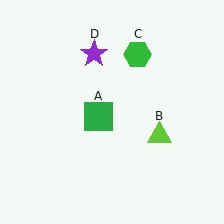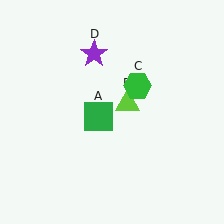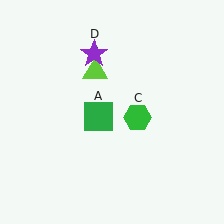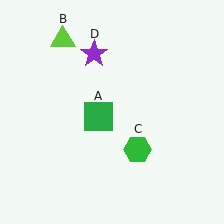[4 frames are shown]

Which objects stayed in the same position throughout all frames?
Green square (object A) and purple star (object D) remained stationary.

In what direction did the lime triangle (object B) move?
The lime triangle (object B) moved up and to the left.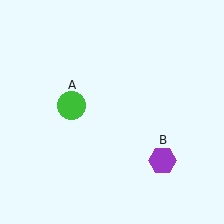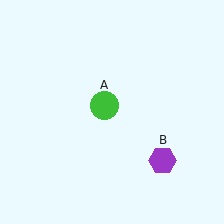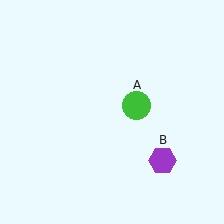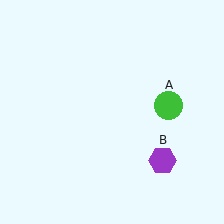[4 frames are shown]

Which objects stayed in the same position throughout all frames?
Purple hexagon (object B) remained stationary.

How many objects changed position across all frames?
1 object changed position: green circle (object A).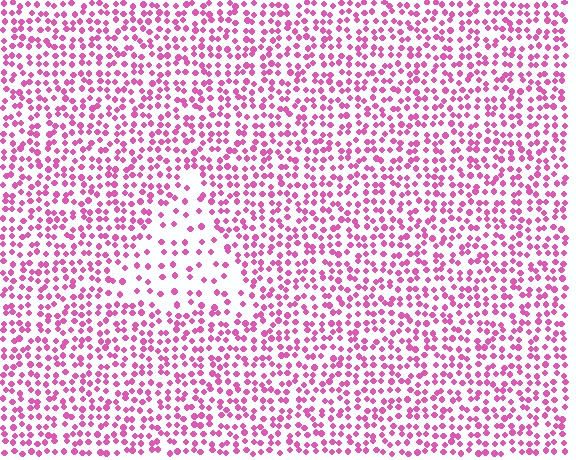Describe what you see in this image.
The image contains small pink elements arranged at two different densities. A triangle-shaped region is visible where the elements are less densely packed than the surrounding area.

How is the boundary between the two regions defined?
The boundary is defined by a change in element density (approximately 2.3x ratio). All elements are the same color, size, and shape.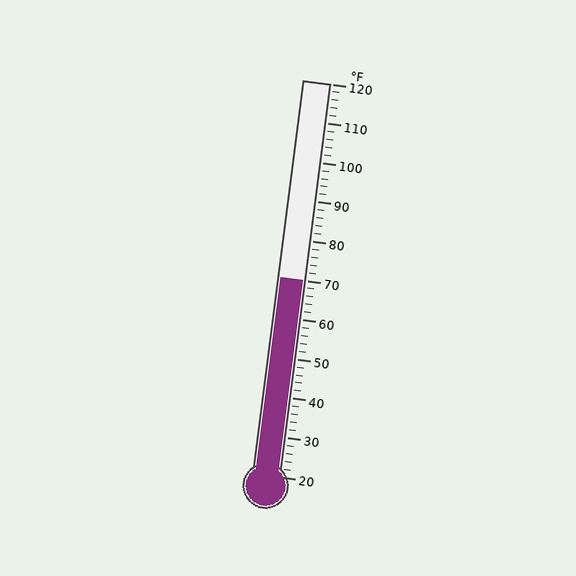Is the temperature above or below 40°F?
The temperature is above 40°F.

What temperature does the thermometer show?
The thermometer shows approximately 70°F.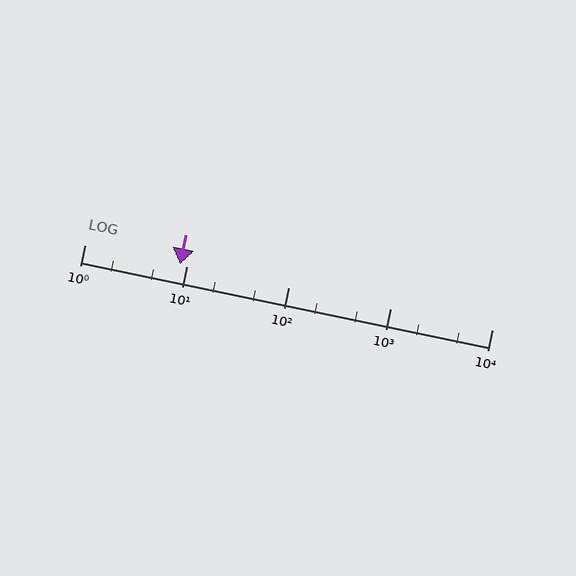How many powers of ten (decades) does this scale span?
The scale spans 4 decades, from 1 to 10000.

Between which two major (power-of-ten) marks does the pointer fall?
The pointer is between 1 and 10.